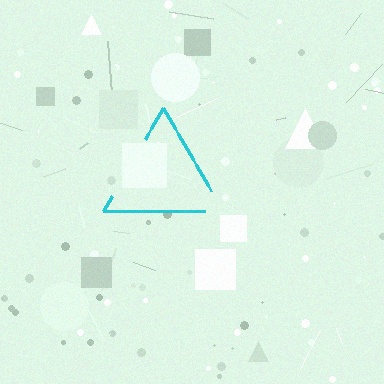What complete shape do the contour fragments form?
The contour fragments form a triangle.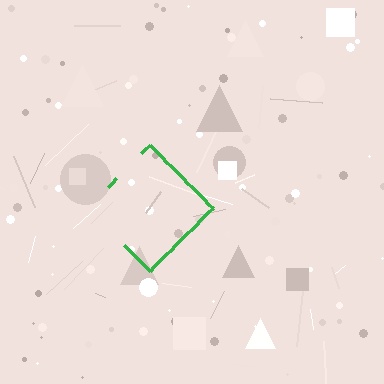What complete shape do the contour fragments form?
The contour fragments form a diamond.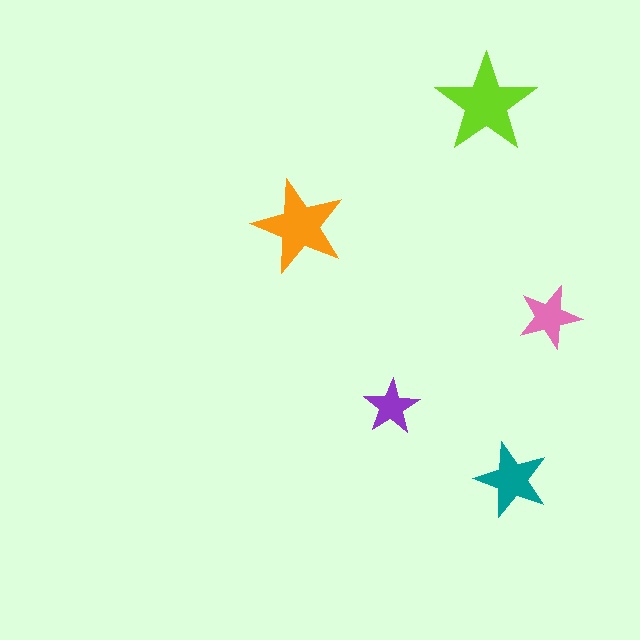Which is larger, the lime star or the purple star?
The lime one.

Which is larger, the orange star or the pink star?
The orange one.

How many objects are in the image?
There are 5 objects in the image.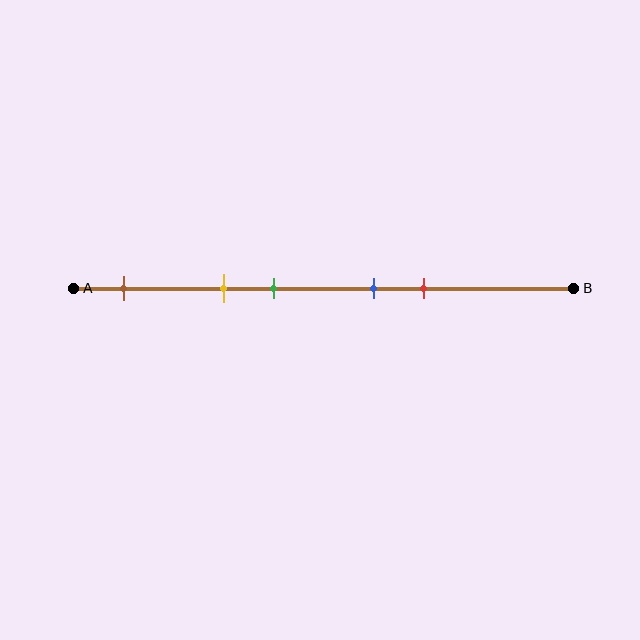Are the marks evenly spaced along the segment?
No, the marks are not evenly spaced.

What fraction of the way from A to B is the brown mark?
The brown mark is approximately 10% (0.1) of the way from A to B.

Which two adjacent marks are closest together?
The blue and red marks are the closest adjacent pair.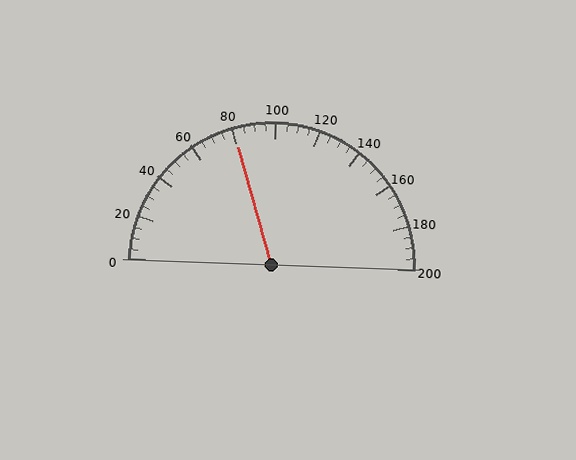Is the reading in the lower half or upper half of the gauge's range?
The reading is in the lower half of the range (0 to 200).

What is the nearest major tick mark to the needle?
The nearest major tick mark is 80.